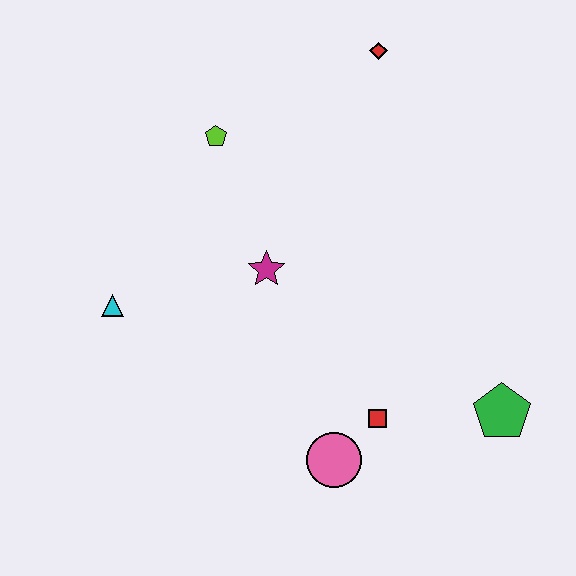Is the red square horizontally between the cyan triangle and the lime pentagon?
No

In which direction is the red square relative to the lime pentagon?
The red square is below the lime pentagon.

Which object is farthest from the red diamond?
The pink circle is farthest from the red diamond.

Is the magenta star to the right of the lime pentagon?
Yes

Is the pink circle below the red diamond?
Yes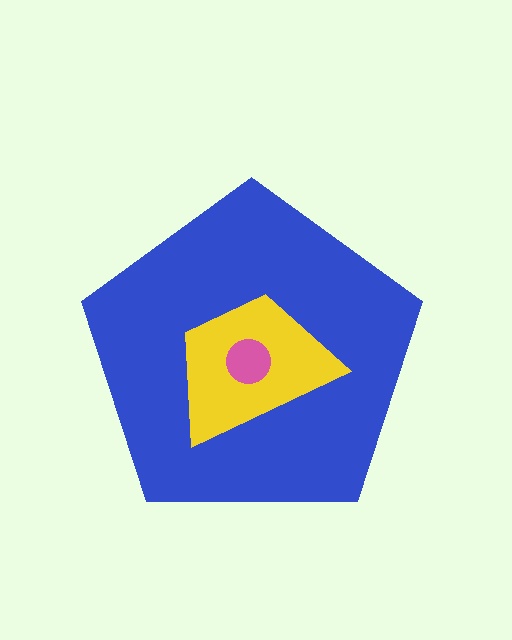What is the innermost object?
The pink circle.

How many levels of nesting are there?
3.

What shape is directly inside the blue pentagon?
The yellow trapezoid.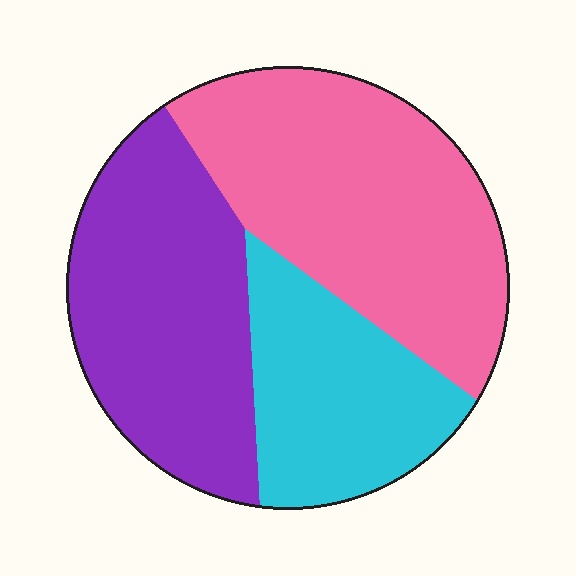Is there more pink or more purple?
Pink.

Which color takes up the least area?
Cyan, at roughly 25%.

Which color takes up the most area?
Pink, at roughly 40%.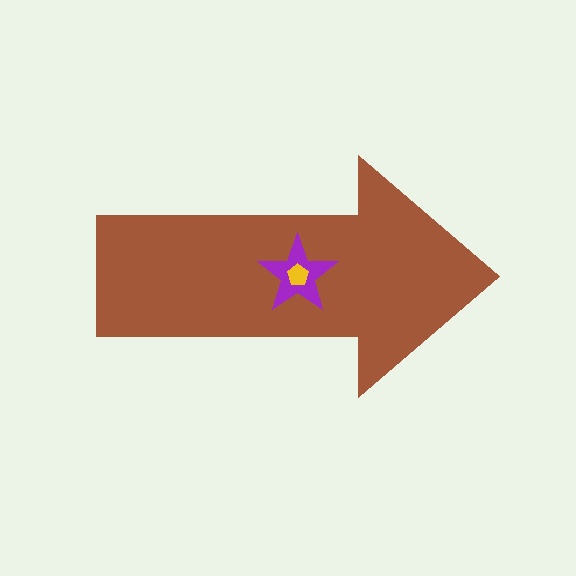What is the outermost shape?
The brown arrow.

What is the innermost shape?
The yellow pentagon.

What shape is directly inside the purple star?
The yellow pentagon.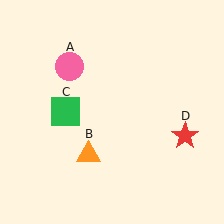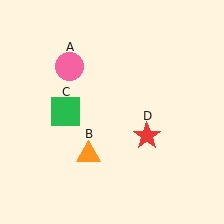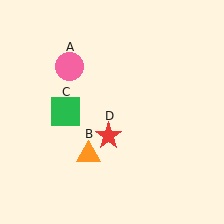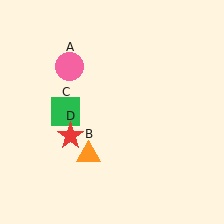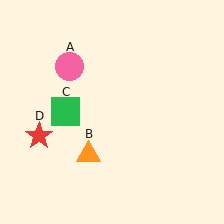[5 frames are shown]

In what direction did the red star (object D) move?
The red star (object D) moved left.